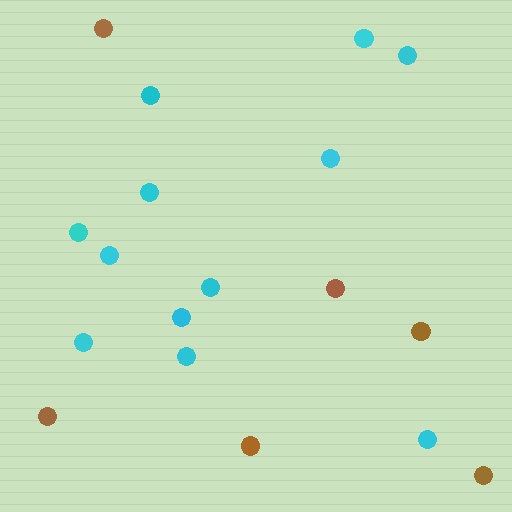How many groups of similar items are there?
There are 2 groups: one group of brown circles (6) and one group of cyan circles (12).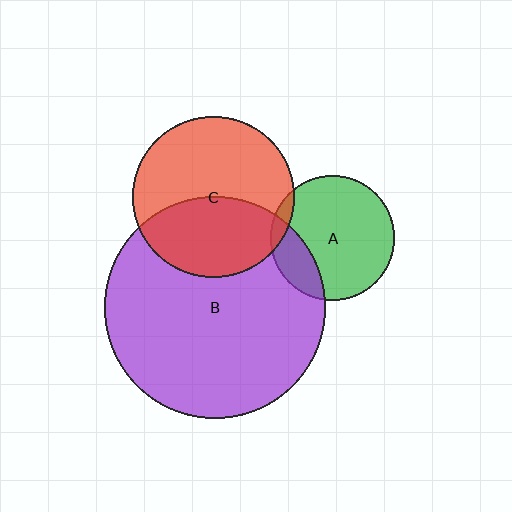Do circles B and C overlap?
Yes.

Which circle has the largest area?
Circle B (purple).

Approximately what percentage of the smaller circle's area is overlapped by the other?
Approximately 40%.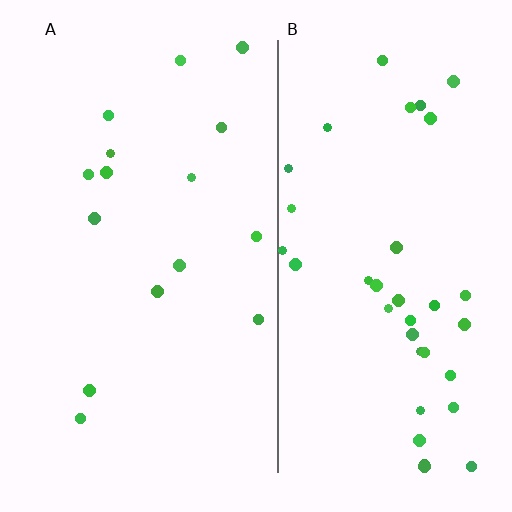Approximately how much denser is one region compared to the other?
Approximately 2.4× — region B over region A.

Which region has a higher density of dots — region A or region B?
B (the right).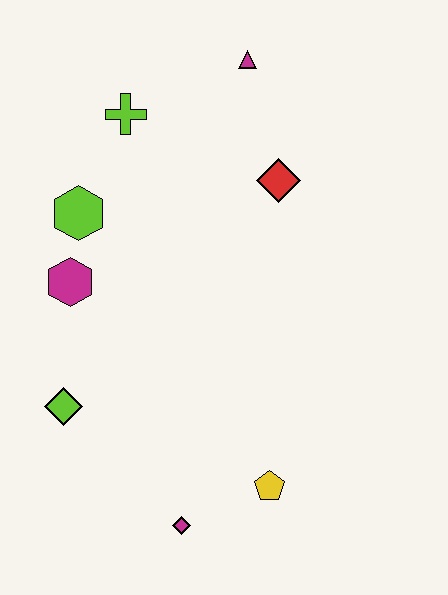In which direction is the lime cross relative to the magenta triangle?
The lime cross is to the left of the magenta triangle.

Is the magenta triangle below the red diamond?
No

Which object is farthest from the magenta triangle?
The magenta diamond is farthest from the magenta triangle.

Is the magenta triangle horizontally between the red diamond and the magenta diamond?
Yes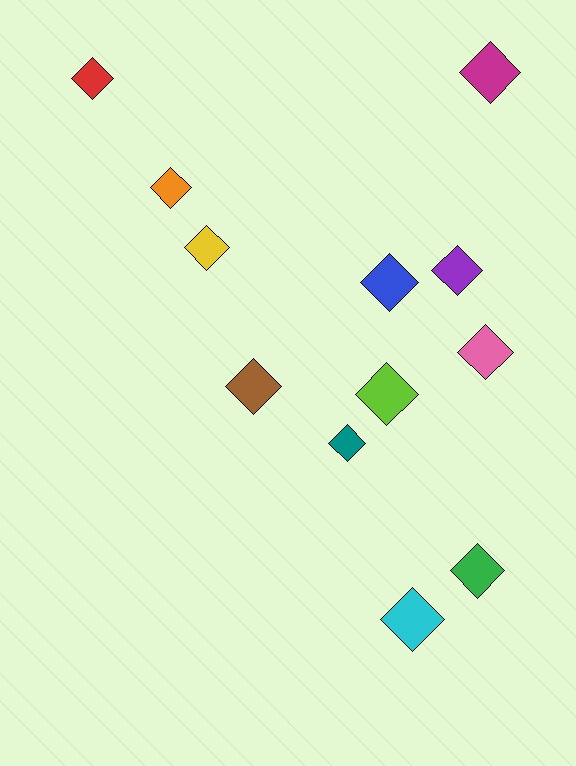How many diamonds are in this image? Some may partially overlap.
There are 12 diamonds.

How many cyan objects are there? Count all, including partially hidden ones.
There is 1 cyan object.